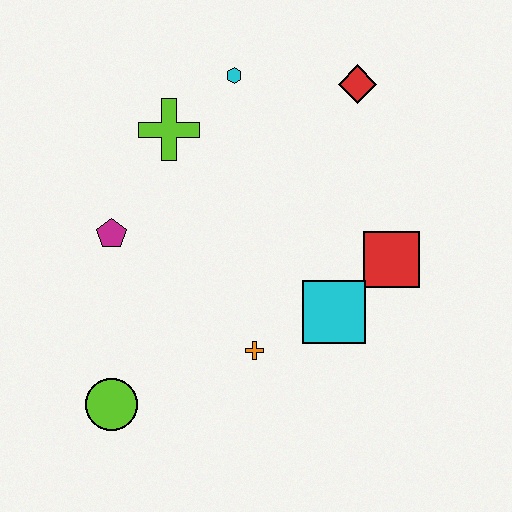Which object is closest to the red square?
The cyan square is closest to the red square.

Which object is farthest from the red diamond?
The lime circle is farthest from the red diamond.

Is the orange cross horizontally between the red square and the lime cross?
Yes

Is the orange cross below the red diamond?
Yes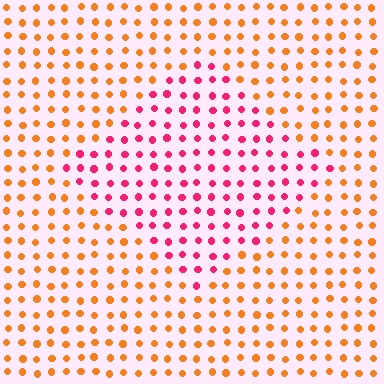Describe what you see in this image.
The image is filled with small orange elements in a uniform arrangement. A diamond-shaped region is visible where the elements are tinted to a slightly different hue, forming a subtle color boundary.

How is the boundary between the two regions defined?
The boundary is defined purely by a slight shift in hue (about 51 degrees). Spacing, size, and orientation are identical on both sides.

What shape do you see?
I see a diamond.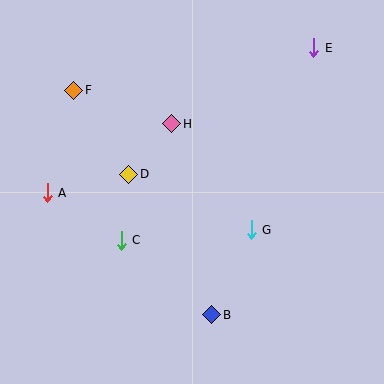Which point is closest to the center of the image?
Point D at (129, 174) is closest to the center.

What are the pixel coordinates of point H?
Point H is at (172, 124).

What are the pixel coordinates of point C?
Point C is at (121, 240).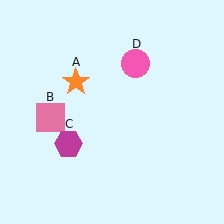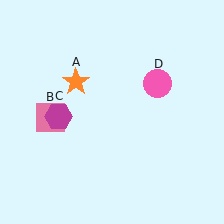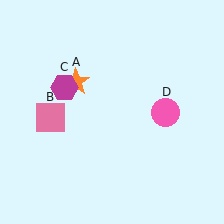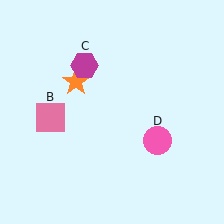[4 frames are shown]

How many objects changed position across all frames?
2 objects changed position: magenta hexagon (object C), pink circle (object D).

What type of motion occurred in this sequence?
The magenta hexagon (object C), pink circle (object D) rotated clockwise around the center of the scene.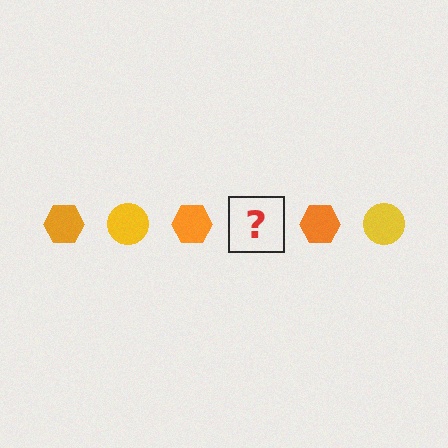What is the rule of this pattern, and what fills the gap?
The rule is that the pattern alternates between orange hexagon and yellow circle. The gap should be filled with a yellow circle.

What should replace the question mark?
The question mark should be replaced with a yellow circle.